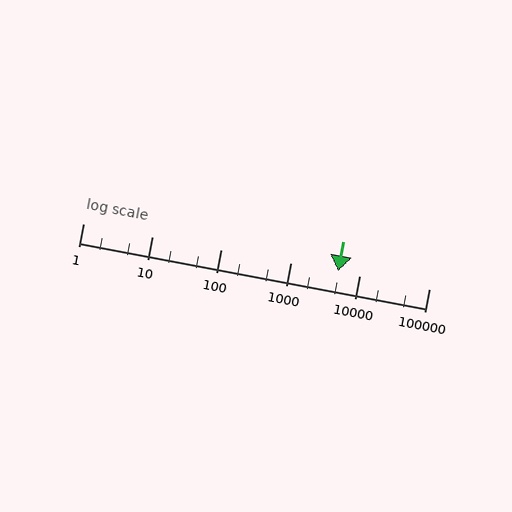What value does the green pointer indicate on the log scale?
The pointer indicates approximately 4900.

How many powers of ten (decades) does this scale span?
The scale spans 5 decades, from 1 to 100000.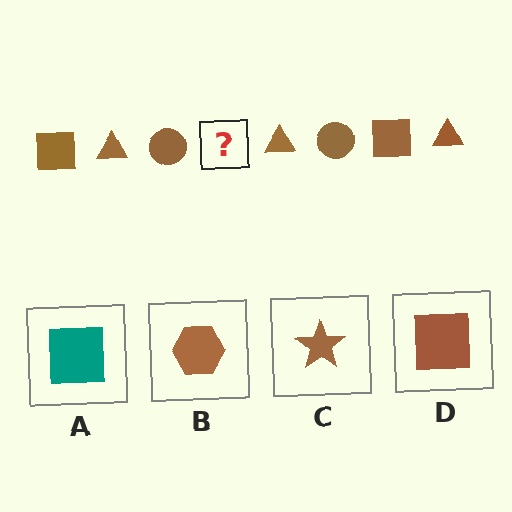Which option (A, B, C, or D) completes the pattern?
D.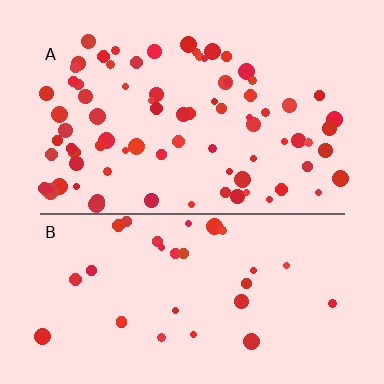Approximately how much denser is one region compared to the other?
Approximately 2.6× — region A over region B.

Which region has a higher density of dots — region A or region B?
A (the top).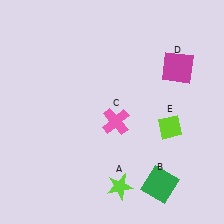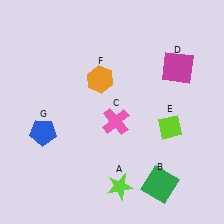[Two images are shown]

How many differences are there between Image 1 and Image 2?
There are 2 differences between the two images.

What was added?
An orange hexagon (F), a blue pentagon (G) were added in Image 2.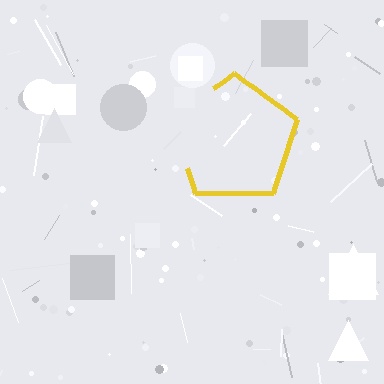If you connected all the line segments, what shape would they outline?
They would outline a pentagon.